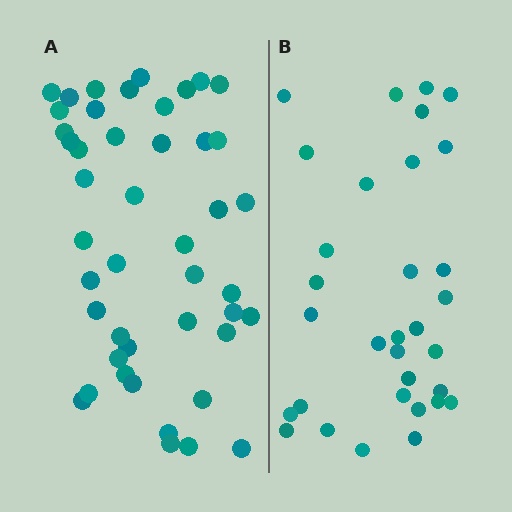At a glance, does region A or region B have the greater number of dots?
Region A (the left region) has more dots.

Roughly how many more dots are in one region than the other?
Region A has approximately 15 more dots than region B.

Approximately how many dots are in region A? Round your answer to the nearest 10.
About 40 dots. (The exact count is 45, which rounds to 40.)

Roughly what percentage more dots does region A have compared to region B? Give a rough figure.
About 40% more.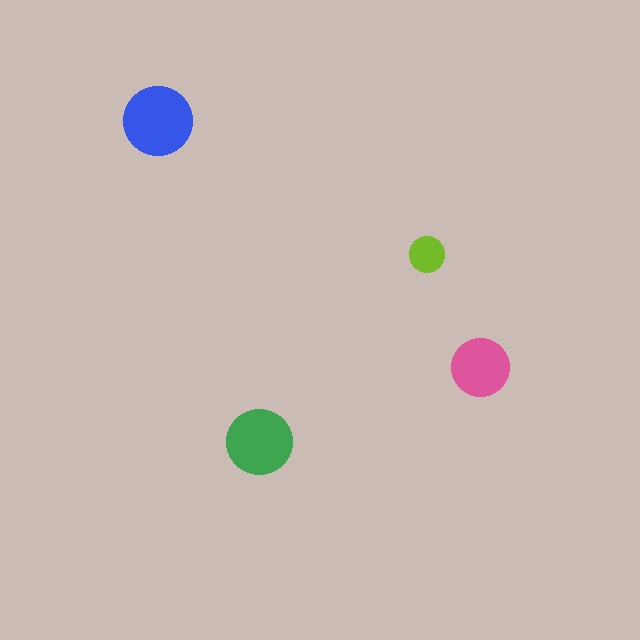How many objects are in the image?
There are 4 objects in the image.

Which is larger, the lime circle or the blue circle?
The blue one.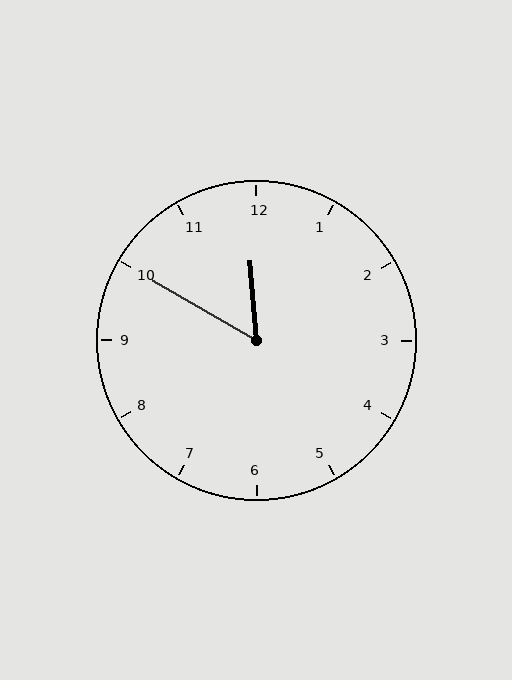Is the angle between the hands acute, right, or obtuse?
It is acute.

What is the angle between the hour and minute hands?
Approximately 55 degrees.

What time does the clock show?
11:50.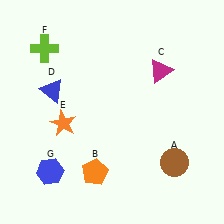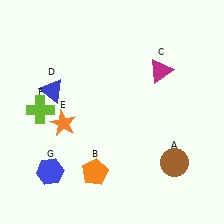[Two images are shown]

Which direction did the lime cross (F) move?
The lime cross (F) moved down.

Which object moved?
The lime cross (F) moved down.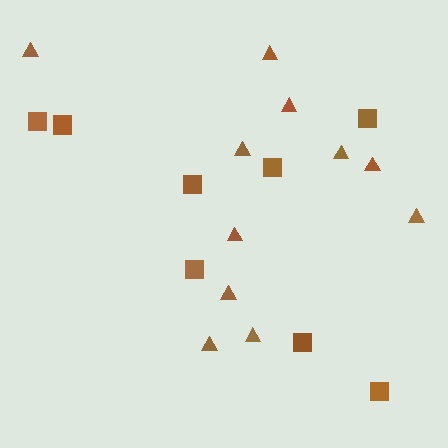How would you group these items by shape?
There are 2 groups: one group of triangles (11) and one group of squares (8).